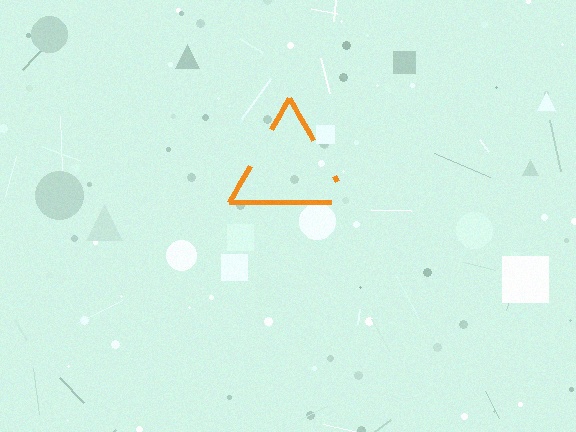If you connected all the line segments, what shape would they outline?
They would outline a triangle.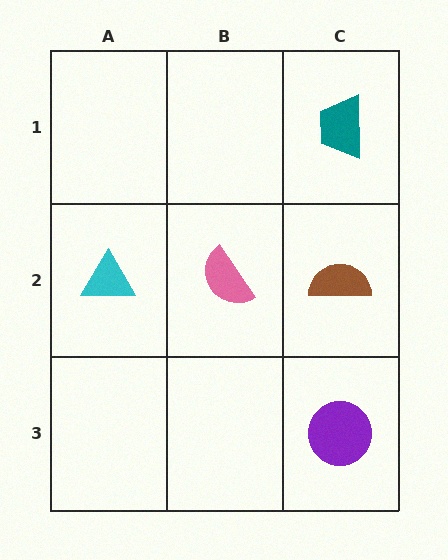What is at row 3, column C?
A purple circle.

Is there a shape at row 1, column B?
No, that cell is empty.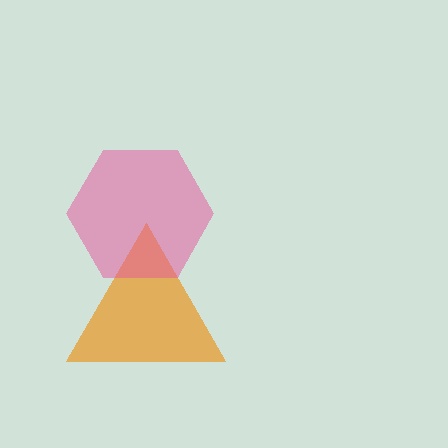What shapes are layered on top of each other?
The layered shapes are: an orange triangle, a pink hexagon.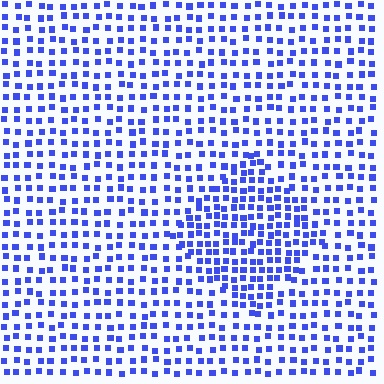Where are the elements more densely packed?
The elements are more densely packed inside the diamond boundary.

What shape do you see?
I see a diamond.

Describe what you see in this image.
The image contains small blue elements arranged at two different densities. A diamond-shaped region is visible where the elements are more densely packed than the surrounding area.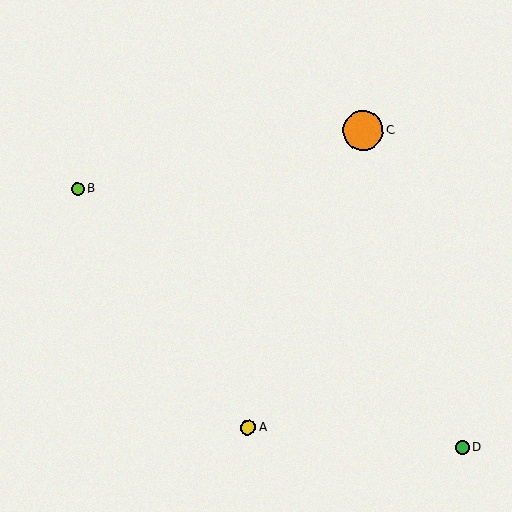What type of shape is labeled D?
Shape D is a green circle.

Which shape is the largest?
The orange circle (labeled C) is the largest.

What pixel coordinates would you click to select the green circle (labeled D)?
Click at (462, 447) to select the green circle D.